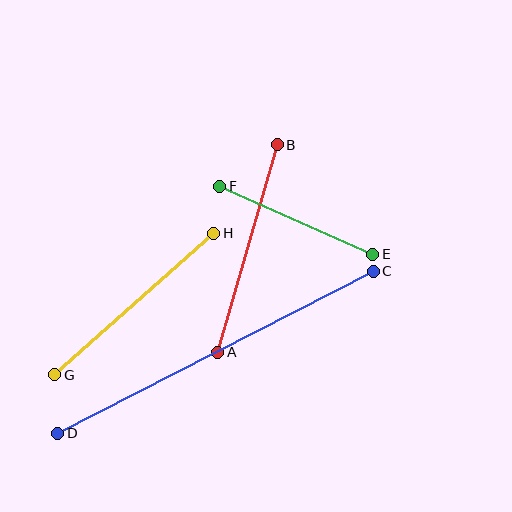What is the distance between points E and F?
The distance is approximately 168 pixels.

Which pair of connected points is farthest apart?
Points C and D are farthest apart.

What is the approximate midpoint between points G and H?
The midpoint is at approximately (134, 304) pixels.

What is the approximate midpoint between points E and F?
The midpoint is at approximately (296, 220) pixels.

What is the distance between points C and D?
The distance is approximately 355 pixels.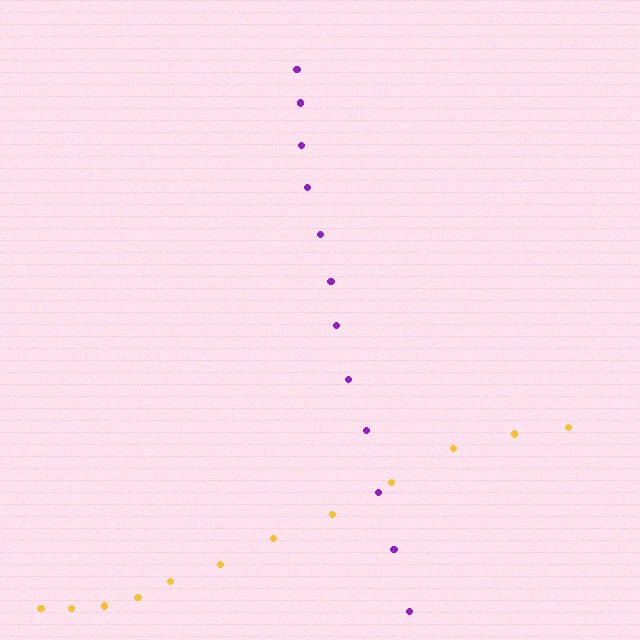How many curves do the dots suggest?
There are 2 distinct paths.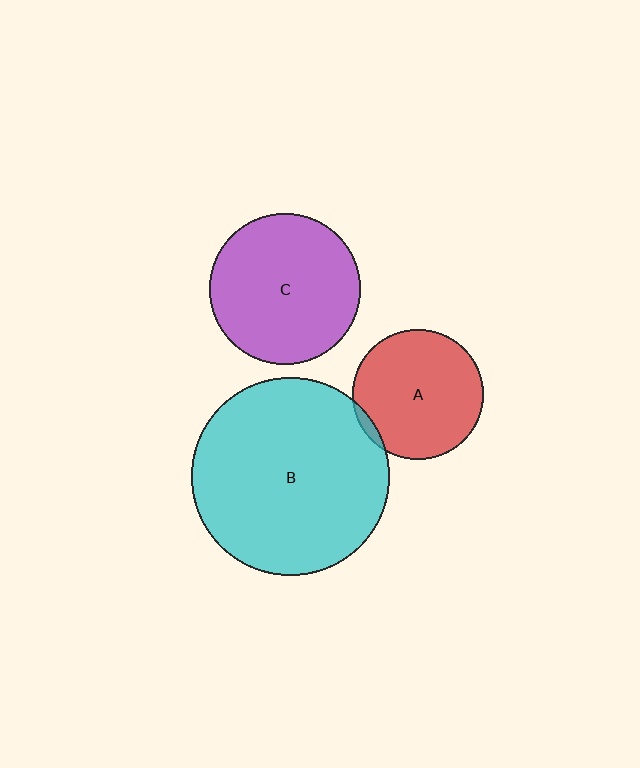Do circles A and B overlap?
Yes.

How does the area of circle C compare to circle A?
Approximately 1.3 times.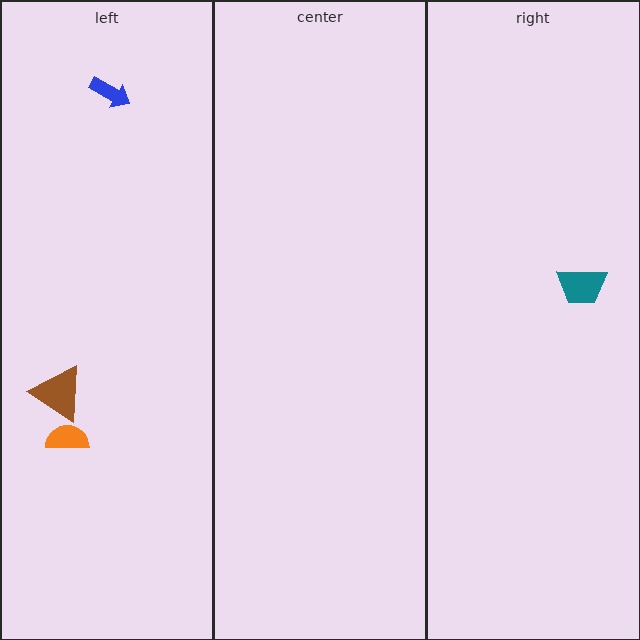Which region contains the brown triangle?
The left region.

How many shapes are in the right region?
1.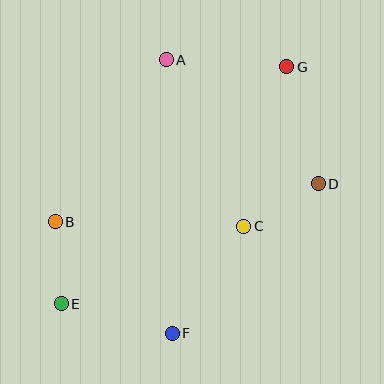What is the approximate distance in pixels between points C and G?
The distance between C and G is approximately 165 pixels.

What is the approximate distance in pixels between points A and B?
The distance between A and B is approximately 197 pixels.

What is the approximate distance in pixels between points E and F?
The distance between E and F is approximately 115 pixels.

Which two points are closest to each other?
Points B and E are closest to each other.